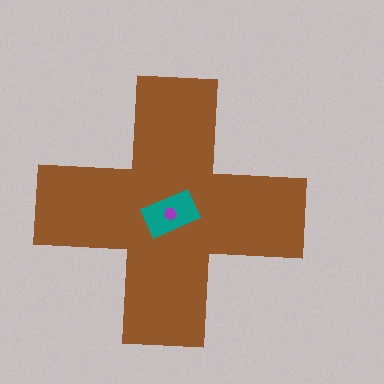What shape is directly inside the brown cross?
The teal rectangle.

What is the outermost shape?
The brown cross.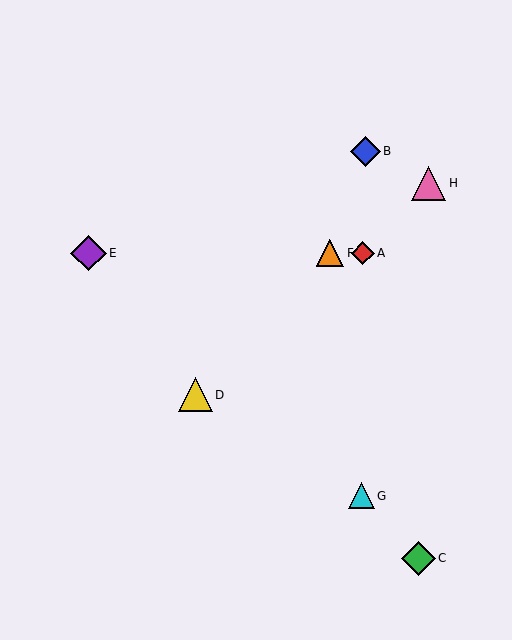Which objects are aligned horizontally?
Objects A, E, F are aligned horizontally.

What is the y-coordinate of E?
Object E is at y≈253.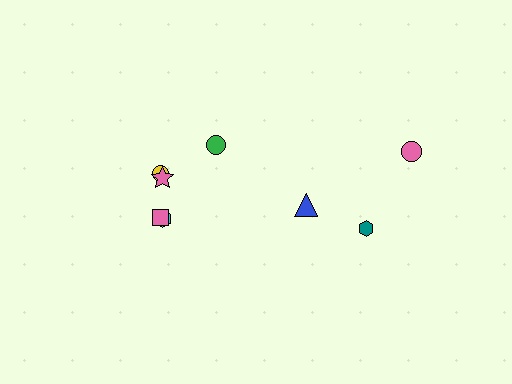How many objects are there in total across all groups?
There are 8 objects.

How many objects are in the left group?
There are 5 objects.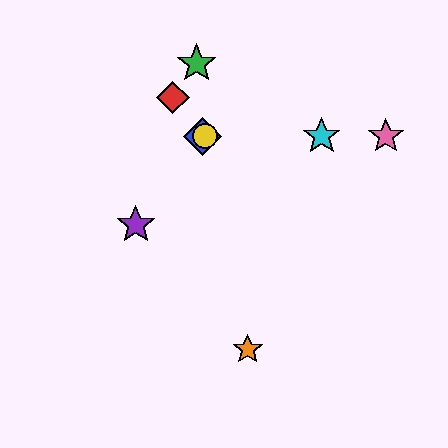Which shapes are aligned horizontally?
The blue diamond, the yellow circle, the cyan star, the pink star are aligned horizontally.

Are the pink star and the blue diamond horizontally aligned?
Yes, both are at y≈136.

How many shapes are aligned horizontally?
4 shapes (the blue diamond, the yellow circle, the cyan star, the pink star) are aligned horizontally.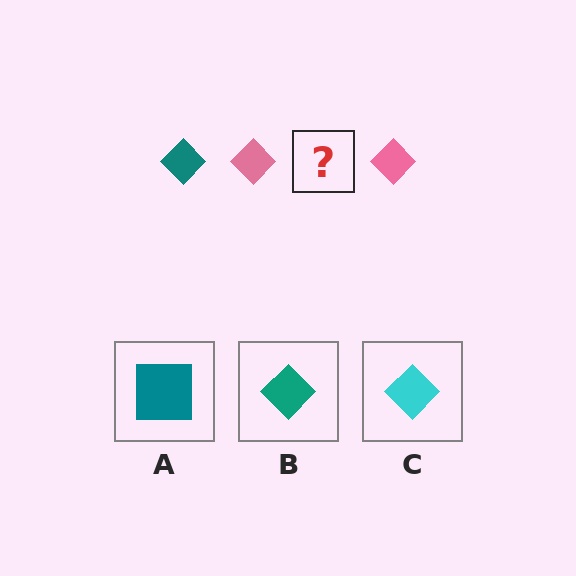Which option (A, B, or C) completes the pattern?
B.